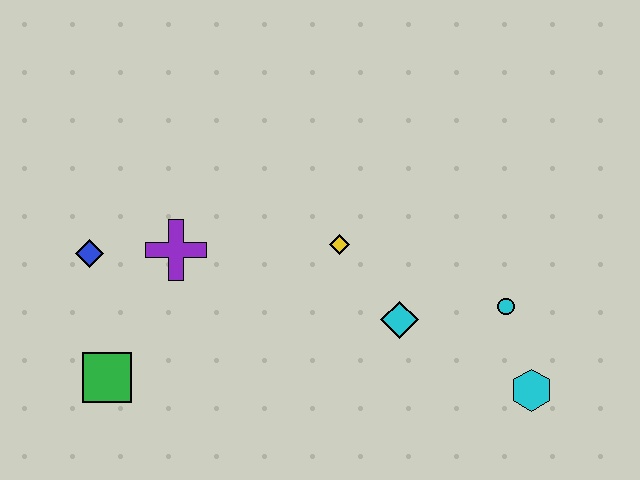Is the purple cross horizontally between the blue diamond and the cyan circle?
Yes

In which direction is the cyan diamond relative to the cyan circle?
The cyan diamond is to the left of the cyan circle.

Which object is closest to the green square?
The blue diamond is closest to the green square.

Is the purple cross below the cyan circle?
No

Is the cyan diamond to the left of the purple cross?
No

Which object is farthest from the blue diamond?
The cyan hexagon is farthest from the blue diamond.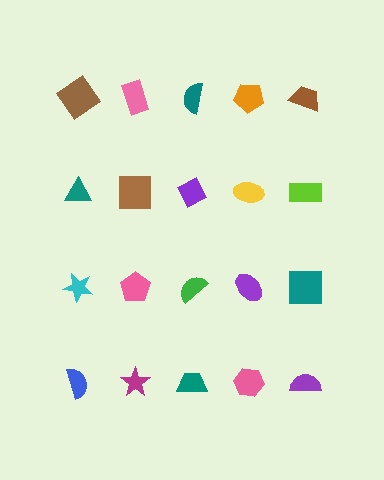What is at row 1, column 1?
A brown diamond.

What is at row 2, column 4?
A yellow ellipse.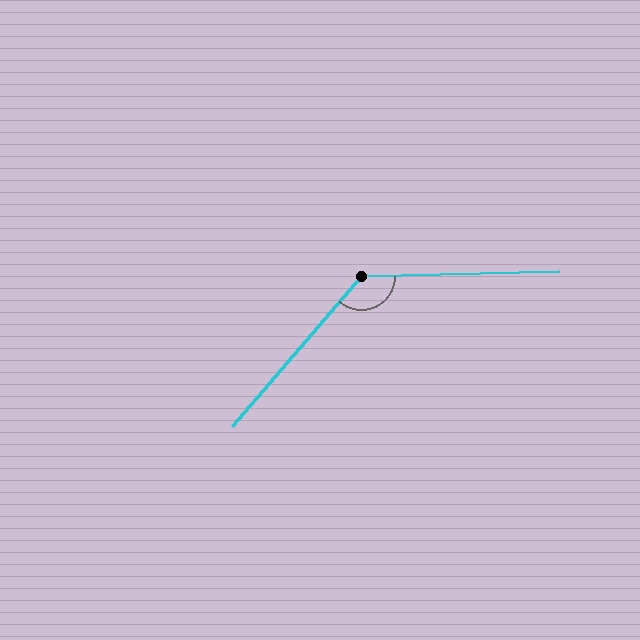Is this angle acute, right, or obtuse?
It is obtuse.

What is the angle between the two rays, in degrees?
Approximately 132 degrees.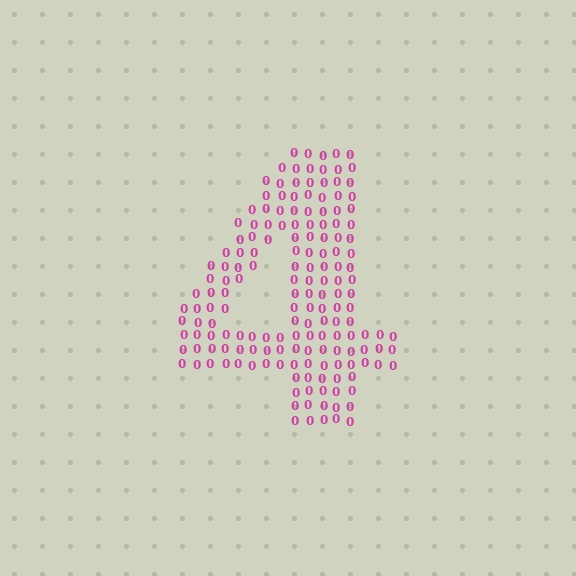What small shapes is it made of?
It is made of small digit 0's.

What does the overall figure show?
The overall figure shows the digit 4.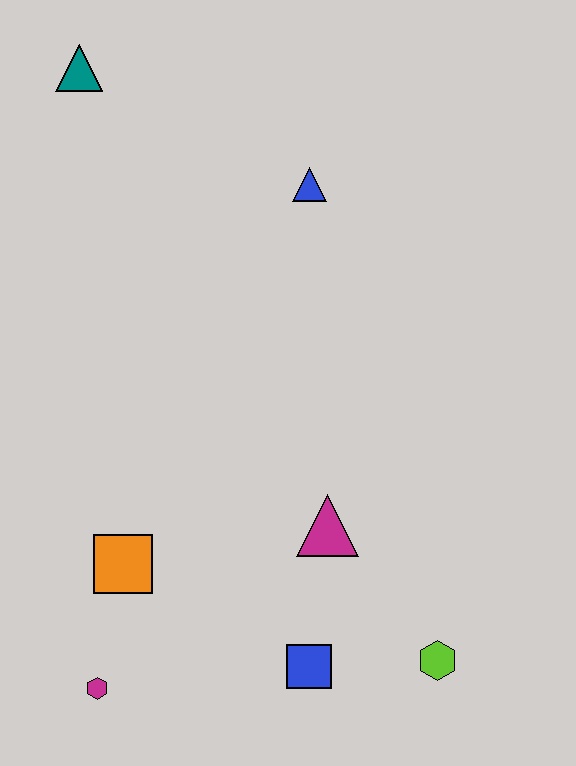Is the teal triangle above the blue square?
Yes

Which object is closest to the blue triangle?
The teal triangle is closest to the blue triangle.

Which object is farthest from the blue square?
The teal triangle is farthest from the blue square.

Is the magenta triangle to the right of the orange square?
Yes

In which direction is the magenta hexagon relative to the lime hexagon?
The magenta hexagon is to the left of the lime hexagon.